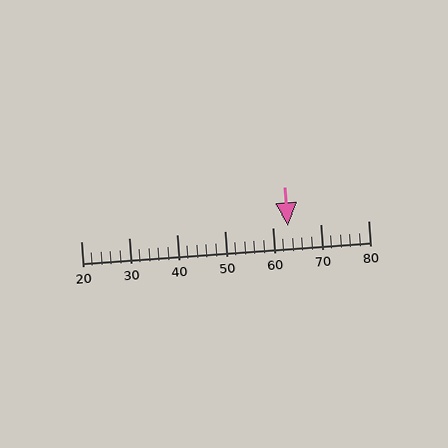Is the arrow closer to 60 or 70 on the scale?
The arrow is closer to 60.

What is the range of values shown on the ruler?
The ruler shows values from 20 to 80.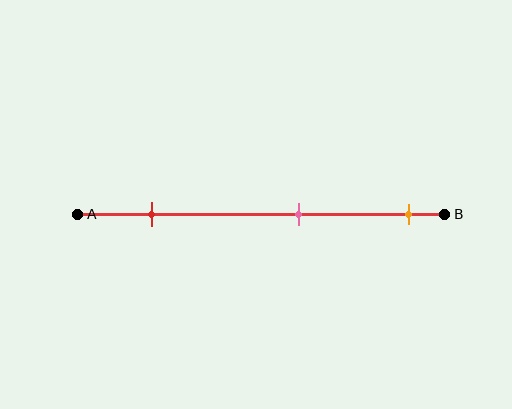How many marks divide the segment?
There are 3 marks dividing the segment.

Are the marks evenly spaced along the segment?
Yes, the marks are approximately evenly spaced.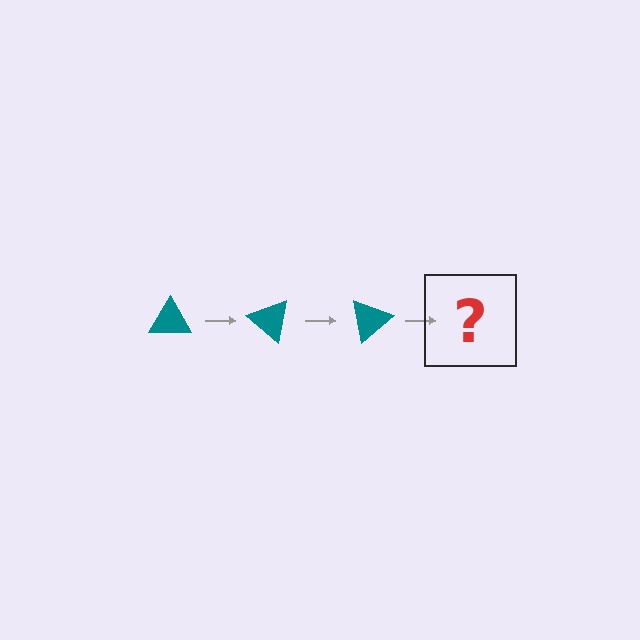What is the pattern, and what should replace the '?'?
The pattern is that the triangle rotates 40 degrees each step. The '?' should be a teal triangle rotated 120 degrees.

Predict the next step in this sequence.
The next step is a teal triangle rotated 120 degrees.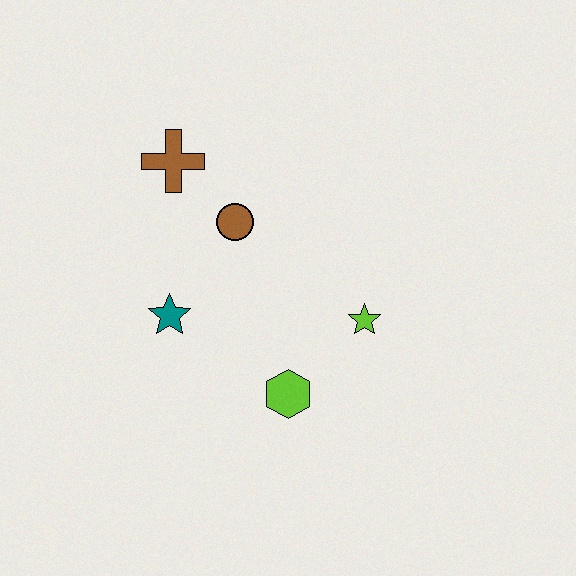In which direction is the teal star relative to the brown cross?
The teal star is below the brown cross.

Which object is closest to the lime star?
The lime hexagon is closest to the lime star.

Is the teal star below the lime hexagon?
No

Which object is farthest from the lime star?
The brown cross is farthest from the lime star.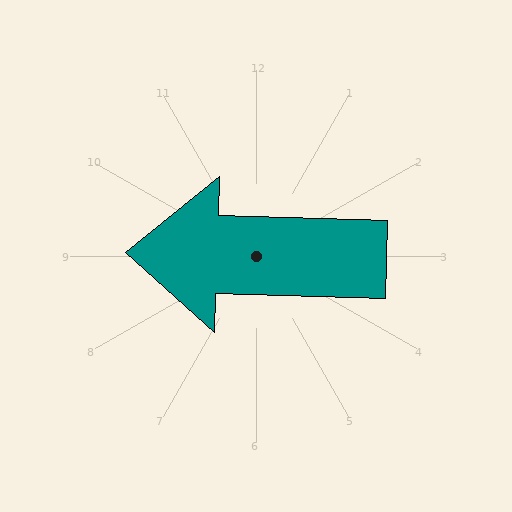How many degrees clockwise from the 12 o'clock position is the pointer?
Approximately 272 degrees.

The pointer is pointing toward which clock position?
Roughly 9 o'clock.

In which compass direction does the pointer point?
West.